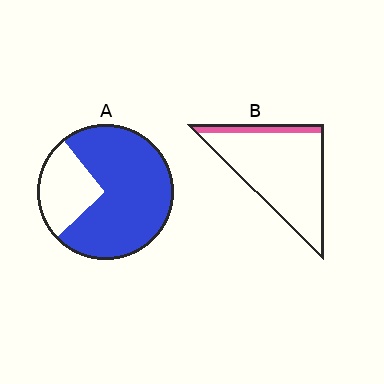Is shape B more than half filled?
No.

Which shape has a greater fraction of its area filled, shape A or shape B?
Shape A.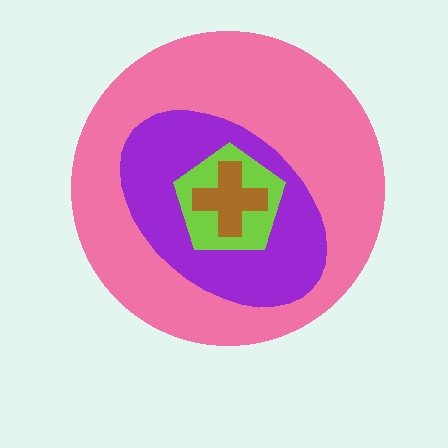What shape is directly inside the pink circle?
The purple ellipse.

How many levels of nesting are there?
4.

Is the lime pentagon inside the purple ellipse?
Yes.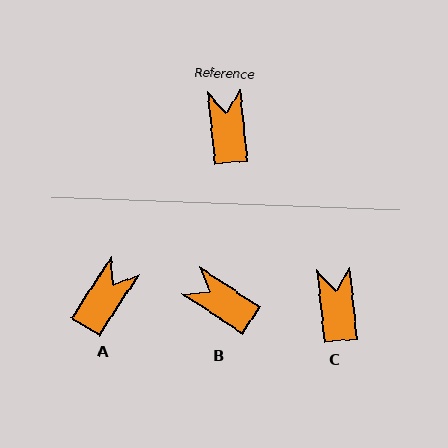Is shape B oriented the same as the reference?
No, it is off by about 51 degrees.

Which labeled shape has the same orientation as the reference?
C.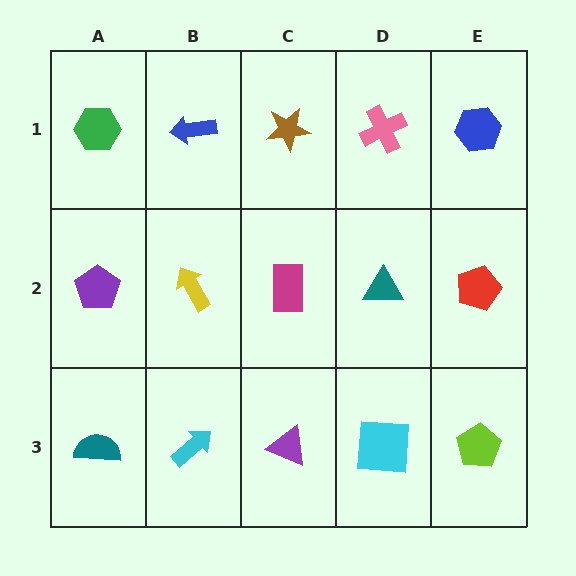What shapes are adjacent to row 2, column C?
A brown star (row 1, column C), a purple triangle (row 3, column C), a yellow arrow (row 2, column B), a teal triangle (row 2, column D).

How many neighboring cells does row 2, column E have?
3.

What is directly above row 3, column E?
A red pentagon.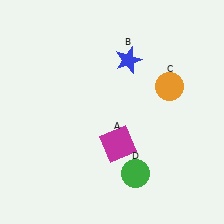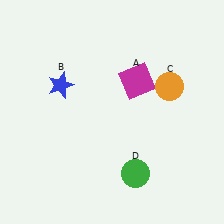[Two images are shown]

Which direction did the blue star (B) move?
The blue star (B) moved left.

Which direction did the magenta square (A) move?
The magenta square (A) moved up.